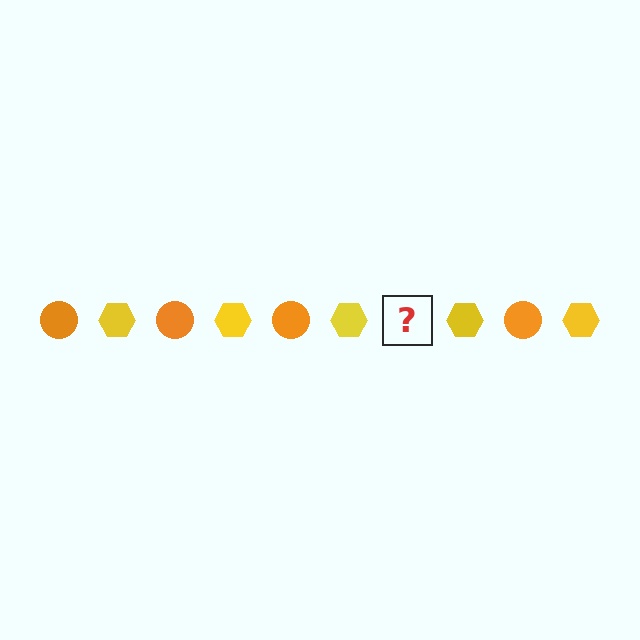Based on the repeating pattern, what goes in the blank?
The blank should be an orange circle.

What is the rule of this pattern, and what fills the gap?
The rule is that the pattern alternates between orange circle and yellow hexagon. The gap should be filled with an orange circle.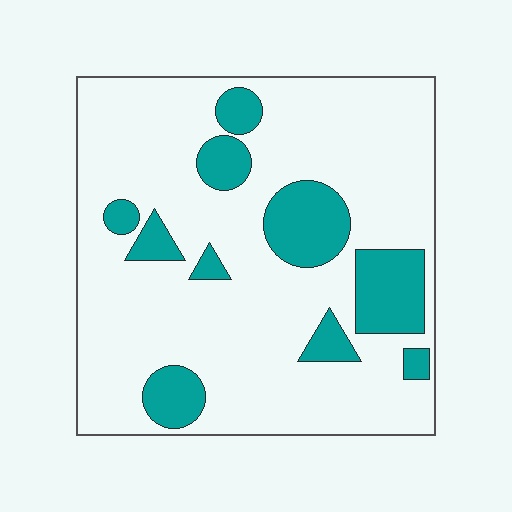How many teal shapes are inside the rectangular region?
10.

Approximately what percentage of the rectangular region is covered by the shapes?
Approximately 20%.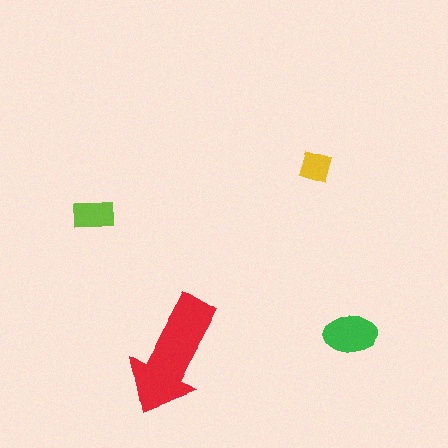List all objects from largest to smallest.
The red arrow, the green ellipse, the lime rectangle, the yellow square.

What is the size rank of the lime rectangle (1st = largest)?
3rd.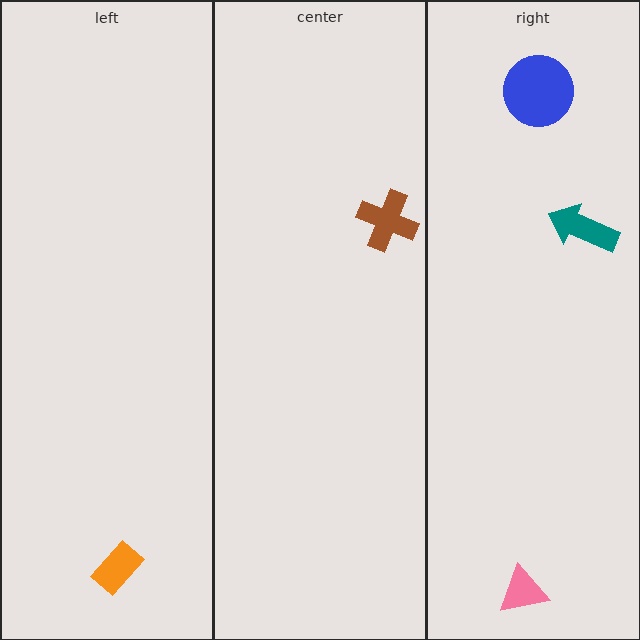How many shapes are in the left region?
1.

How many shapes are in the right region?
3.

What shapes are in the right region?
The pink triangle, the teal arrow, the blue circle.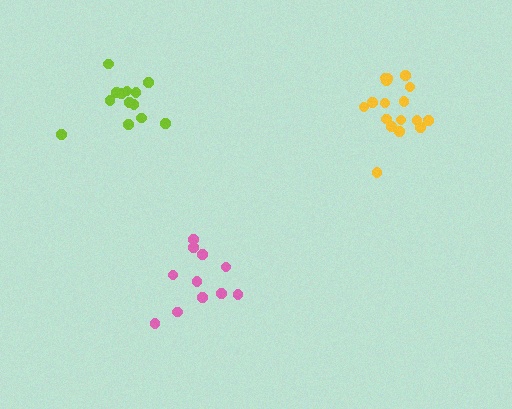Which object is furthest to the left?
The lime cluster is leftmost.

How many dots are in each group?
Group 1: 11 dots, Group 2: 17 dots, Group 3: 13 dots (41 total).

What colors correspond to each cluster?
The clusters are colored: pink, yellow, lime.